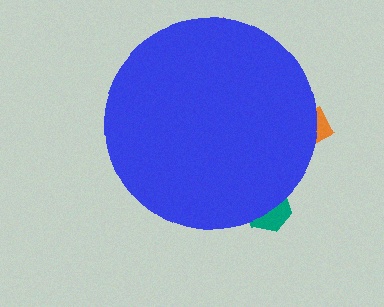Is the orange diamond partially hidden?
Yes, the orange diamond is partially hidden behind the blue circle.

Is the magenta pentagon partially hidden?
Yes, the magenta pentagon is partially hidden behind the blue circle.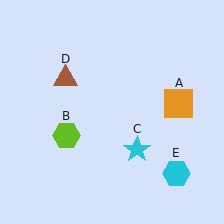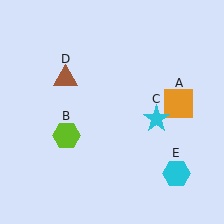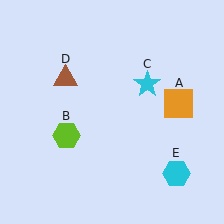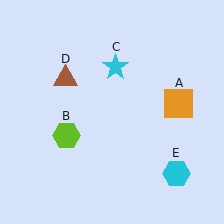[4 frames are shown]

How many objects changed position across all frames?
1 object changed position: cyan star (object C).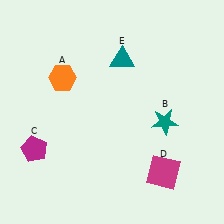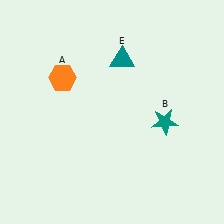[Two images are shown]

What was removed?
The magenta square (D), the magenta pentagon (C) were removed in Image 2.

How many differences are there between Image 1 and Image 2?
There are 2 differences between the two images.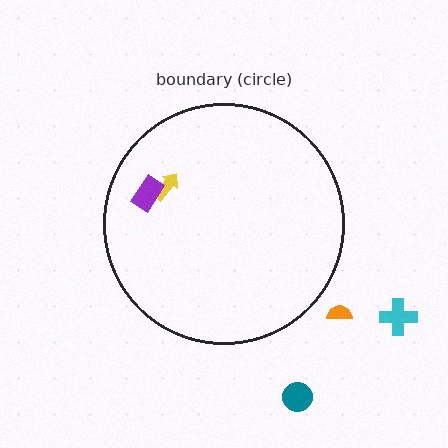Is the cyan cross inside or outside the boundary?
Outside.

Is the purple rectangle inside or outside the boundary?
Inside.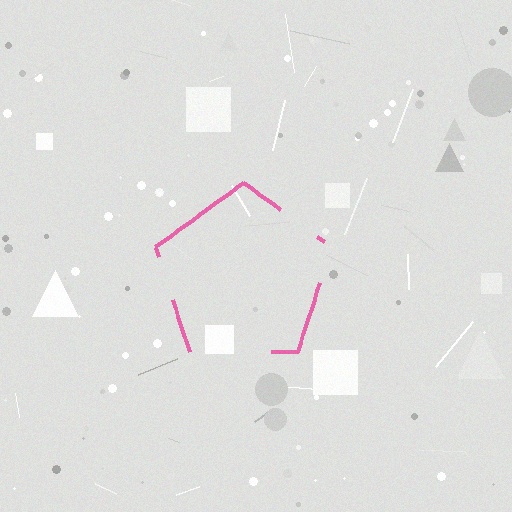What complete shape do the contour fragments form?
The contour fragments form a pentagon.